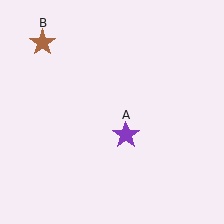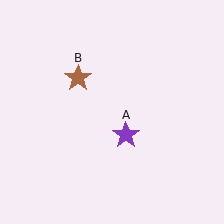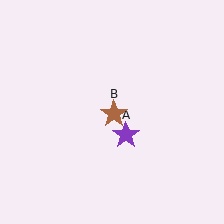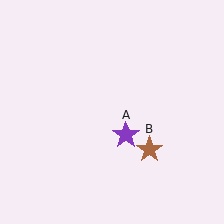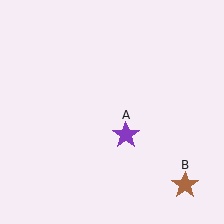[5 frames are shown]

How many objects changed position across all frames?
1 object changed position: brown star (object B).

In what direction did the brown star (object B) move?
The brown star (object B) moved down and to the right.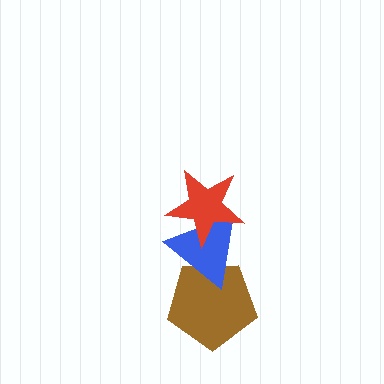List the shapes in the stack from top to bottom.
From top to bottom: the red star, the blue triangle, the brown pentagon.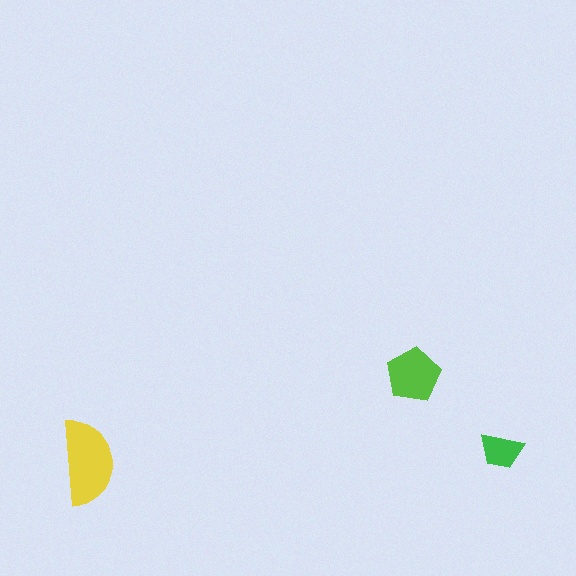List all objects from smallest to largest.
The green trapezoid, the lime pentagon, the yellow semicircle.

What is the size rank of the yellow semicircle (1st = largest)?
1st.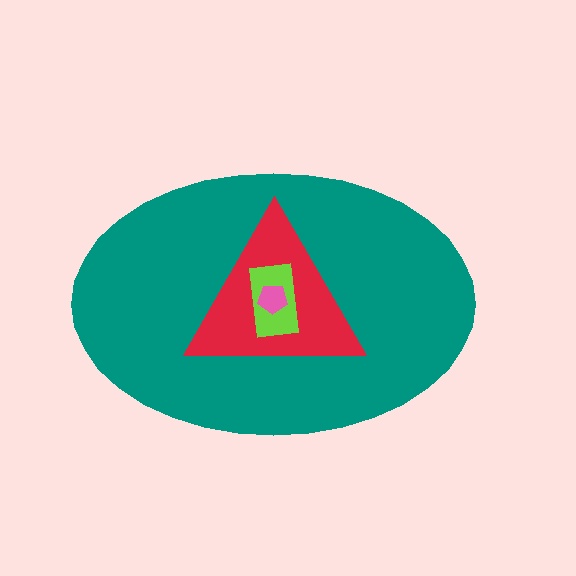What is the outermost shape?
The teal ellipse.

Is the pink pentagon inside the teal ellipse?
Yes.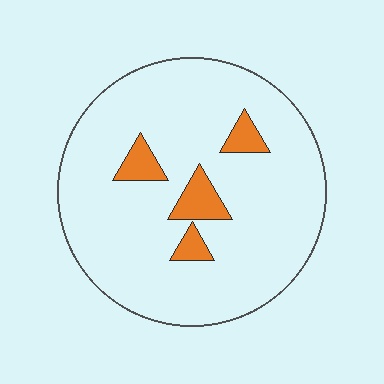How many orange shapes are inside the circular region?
4.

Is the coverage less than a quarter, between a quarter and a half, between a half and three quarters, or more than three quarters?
Less than a quarter.